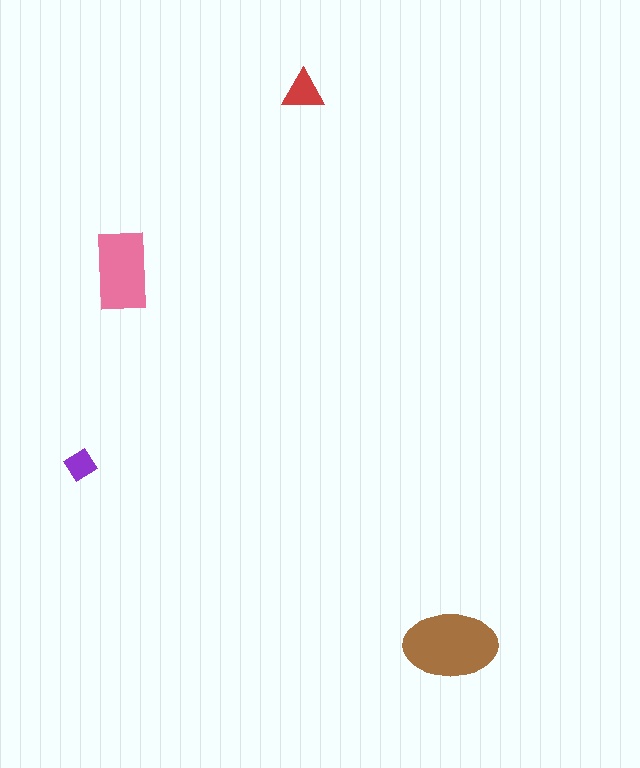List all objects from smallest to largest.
The purple diamond, the red triangle, the pink rectangle, the brown ellipse.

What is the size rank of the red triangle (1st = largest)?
3rd.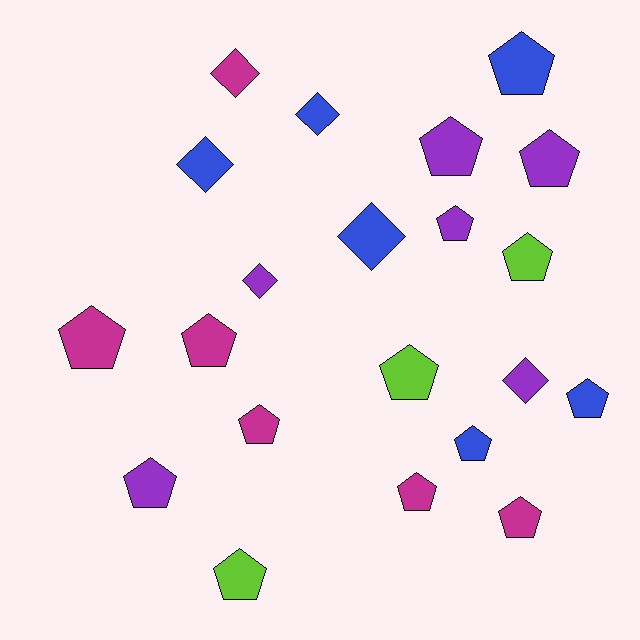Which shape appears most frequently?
Pentagon, with 15 objects.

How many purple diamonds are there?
There are 2 purple diamonds.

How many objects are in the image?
There are 21 objects.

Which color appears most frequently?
Purple, with 6 objects.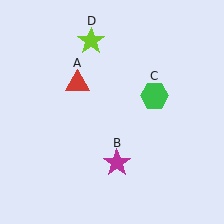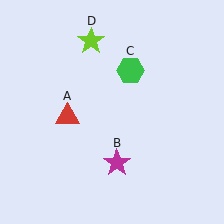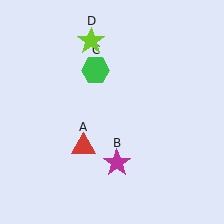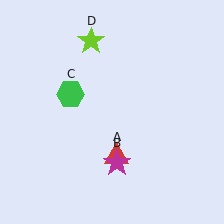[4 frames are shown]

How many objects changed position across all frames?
2 objects changed position: red triangle (object A), green hexagon (object C).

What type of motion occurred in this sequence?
The red triangle (object A), green hexagon (object C) rotated counterclockwise around the center of the scene.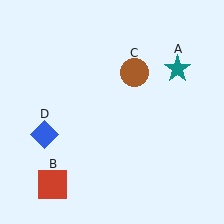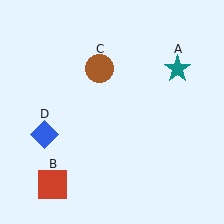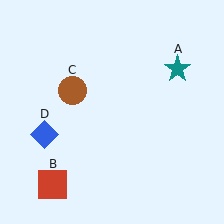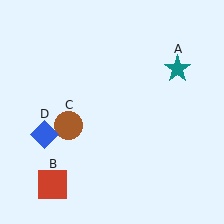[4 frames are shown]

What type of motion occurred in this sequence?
The brown circle (object C) rotated counterclockwise around the center of the scene.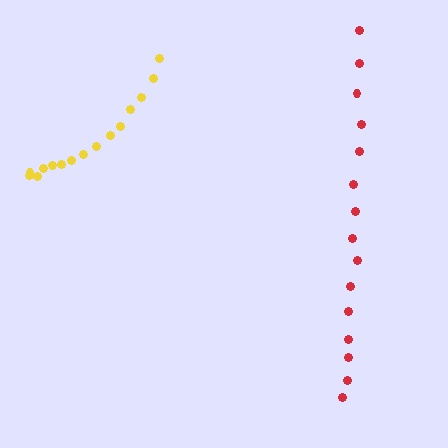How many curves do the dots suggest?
There are 2 distinct paths.